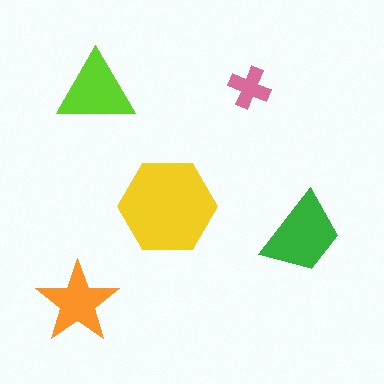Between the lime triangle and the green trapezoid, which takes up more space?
The green trapezoid.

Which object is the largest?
The yellow hexagon.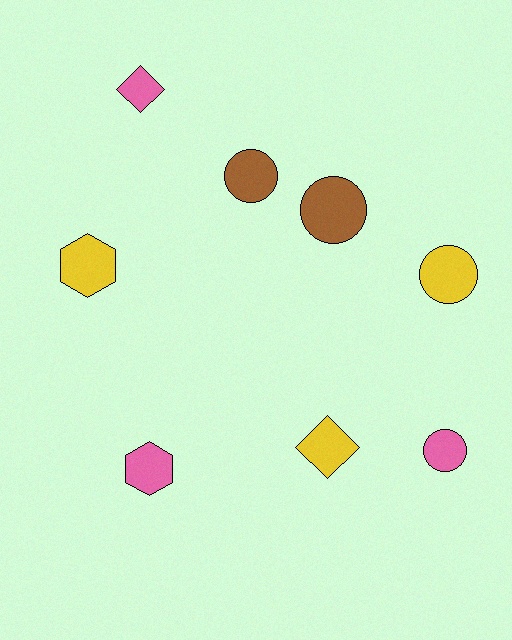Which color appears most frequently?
Yellow, with 3 objects.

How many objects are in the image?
There are 8 objects.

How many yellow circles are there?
There is 1 yellow circle.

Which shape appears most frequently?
Circle, with 4 objects.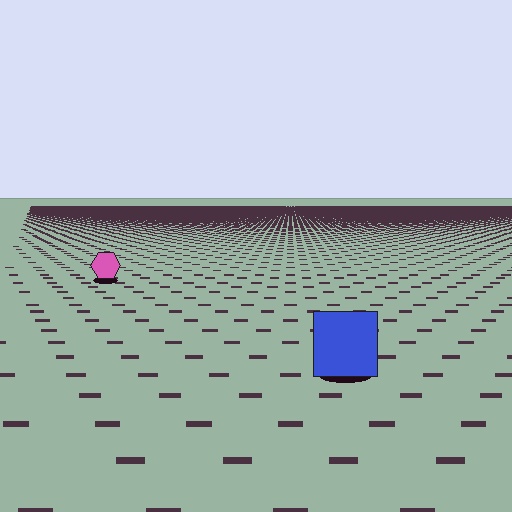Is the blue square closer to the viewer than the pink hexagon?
Yes. The blue square is closer — you can tell from the texture gradient: the ground texture is coarser near it.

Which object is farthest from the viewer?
The pink hexagon is farthest from the viewer. It appears smaller and the ground texture around it is denser.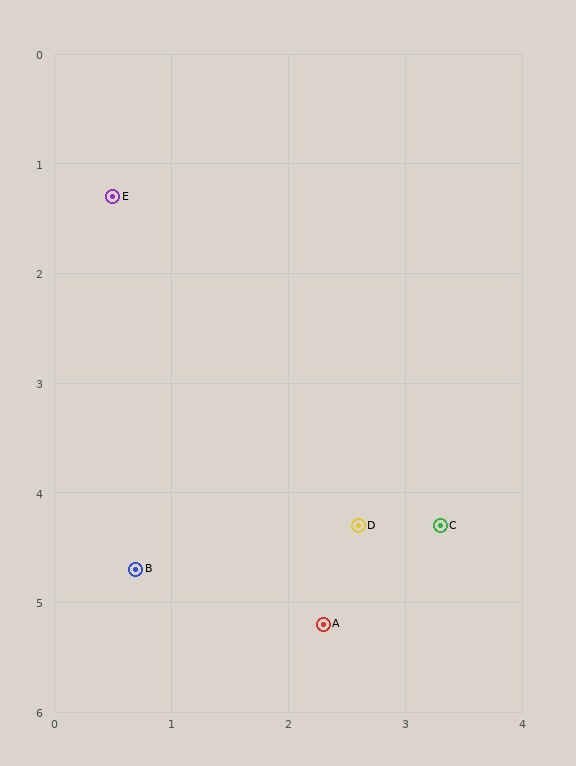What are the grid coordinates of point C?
Point C is at approximately (3.3, 4.3).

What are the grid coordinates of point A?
Point A is at approximately (2.3, 5.2).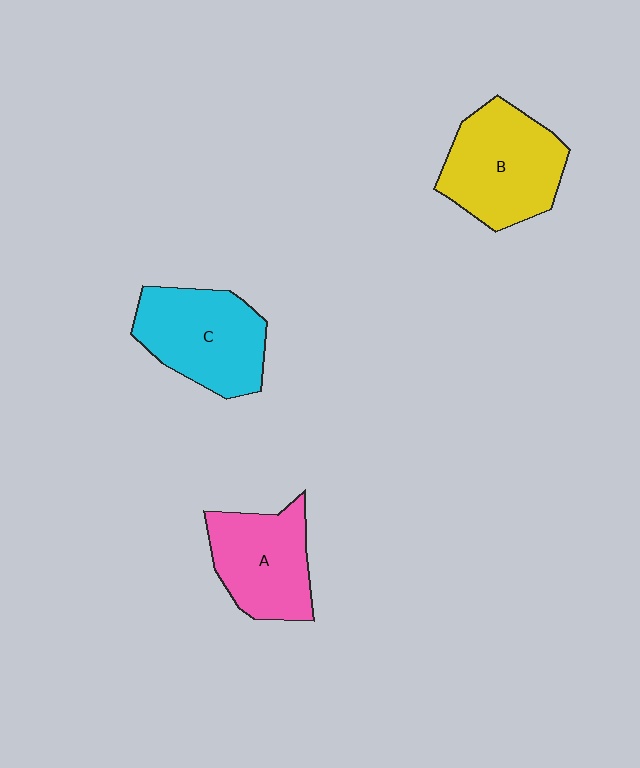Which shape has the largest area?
Shape B (yellow).